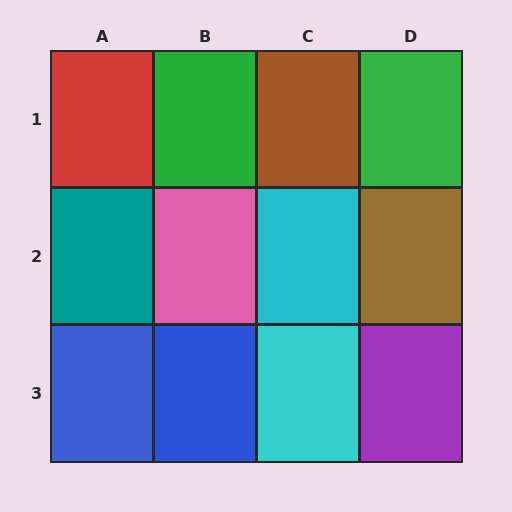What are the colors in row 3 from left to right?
Blue, blue, cyan, purple.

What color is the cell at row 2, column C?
Cyan.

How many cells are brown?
2 cells are brown.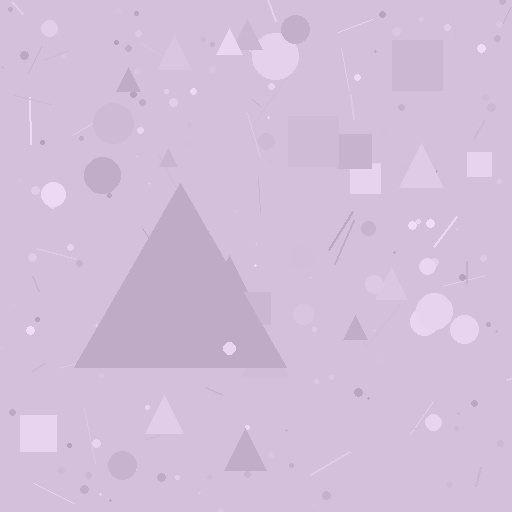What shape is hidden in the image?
A triangle is hidden in the image.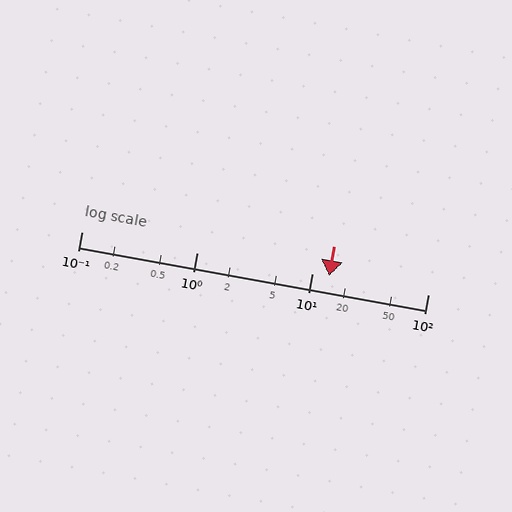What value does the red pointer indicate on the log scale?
The pointer indicates approximately 14.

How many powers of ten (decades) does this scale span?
The scale spans 3 decades, from 0.1 to 100.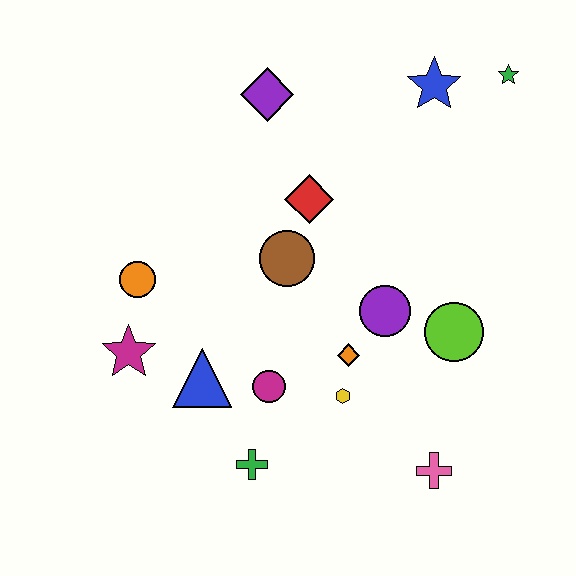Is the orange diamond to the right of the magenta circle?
Yes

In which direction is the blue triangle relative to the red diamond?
The blue triangle is below the red diamond.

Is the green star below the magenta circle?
No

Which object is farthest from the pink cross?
The purple diamond is farthest from the pink cross.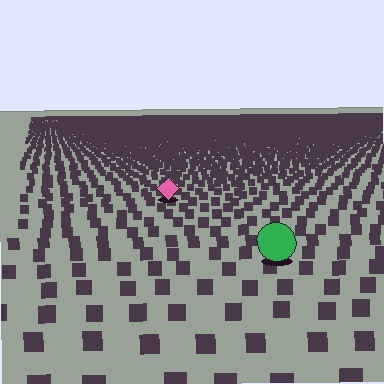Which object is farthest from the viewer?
The pink diamond is farthest from the viewer. It appears smaller and the ground texture around it is denser.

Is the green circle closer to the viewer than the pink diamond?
Yes. The green circle is closer — you can tell from the texture gradient: the ground texture is coarser near it.